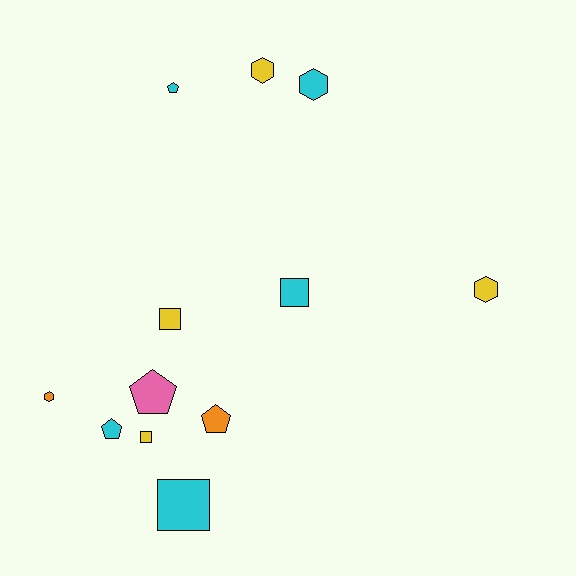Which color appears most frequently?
Cyan, with 5 objects.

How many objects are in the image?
There are 12 objects.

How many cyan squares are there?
There are 2 cyan squares.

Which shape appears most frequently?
Square, with 4 objects.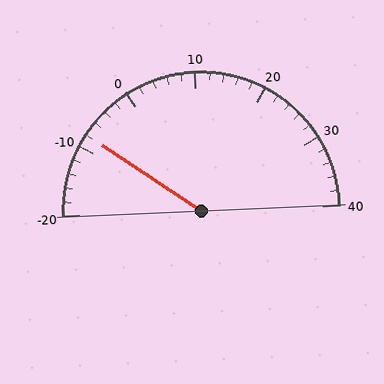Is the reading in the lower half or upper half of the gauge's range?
The reading is in the lower half of the range (-20 to 40).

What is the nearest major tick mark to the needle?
The nearest major tick mark is -10.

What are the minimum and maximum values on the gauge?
The gauge ranges from -20 to 40.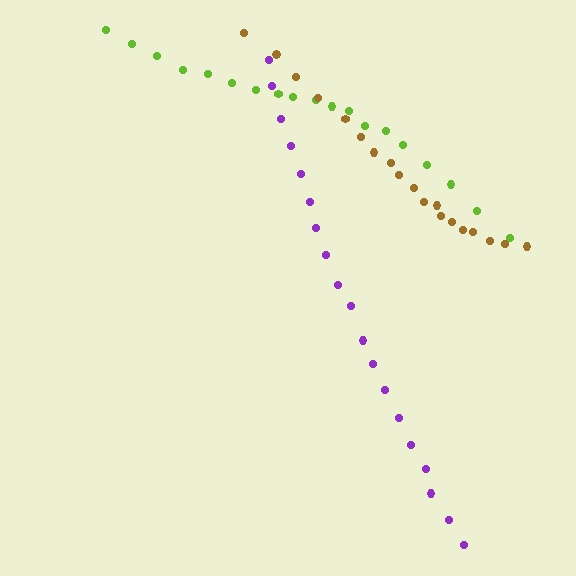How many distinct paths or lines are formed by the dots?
There are 3 distinct paths.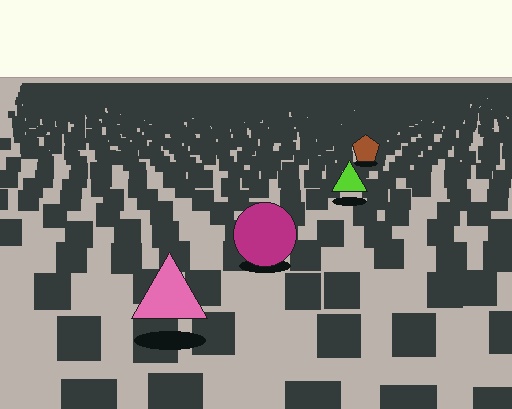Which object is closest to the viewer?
The pink triangle is closest. The texture marks near it are larger and more spread out.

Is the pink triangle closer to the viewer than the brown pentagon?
Yes. The pink triangle is closer — you can tell from the texture gradient: the ground texture is coarser near it.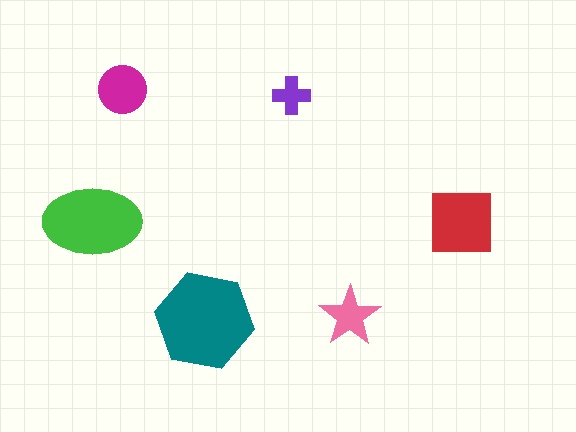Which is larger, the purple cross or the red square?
The red square.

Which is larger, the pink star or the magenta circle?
The magenta circle.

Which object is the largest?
The teal hexagon.